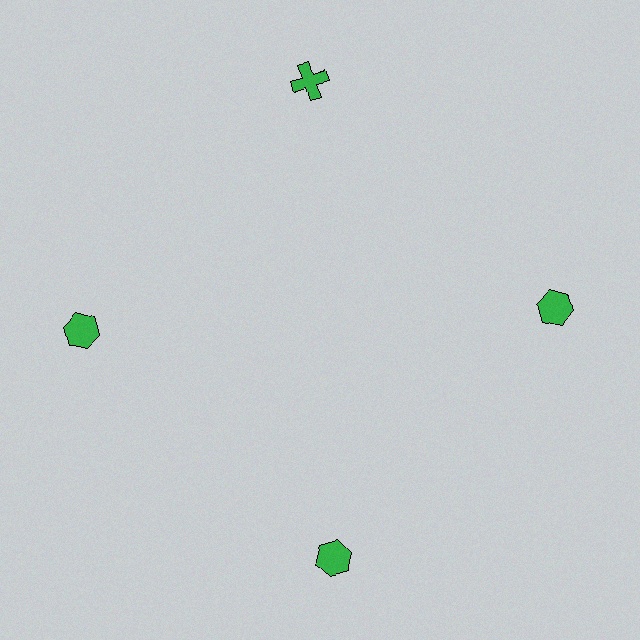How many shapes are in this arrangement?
There are 4 shapes arranged in a ring pattern.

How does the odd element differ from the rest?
It has a different shape: cross instead of hexagon.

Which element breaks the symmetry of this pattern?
The green cross at roughly the 12 o'clock position breaks the symmetry. All other shapes are green hexagons.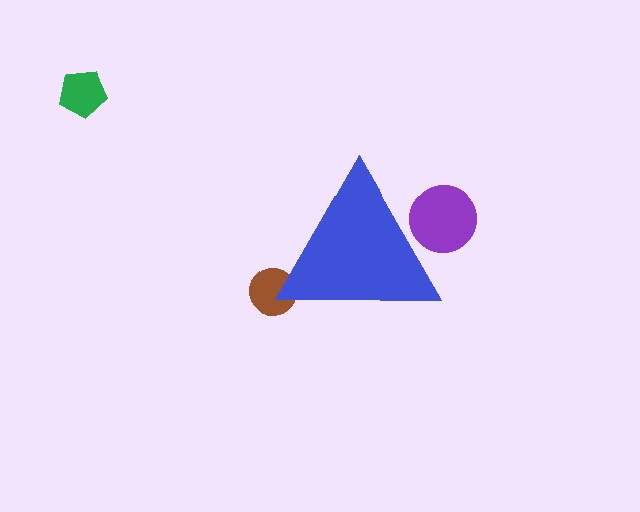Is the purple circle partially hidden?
Yes, the purple circle is partially hidden behind the blue triangle.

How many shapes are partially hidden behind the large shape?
2 shapes are partially hidden.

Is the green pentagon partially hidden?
No, the green pentagon is fully visible.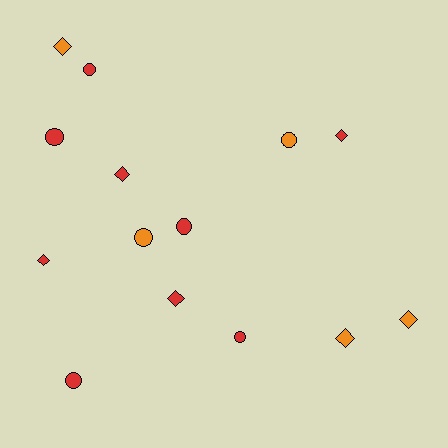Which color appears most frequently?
Red, with 9 objects.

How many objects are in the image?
There are 14 objects.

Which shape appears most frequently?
Diamond, with 7 objects.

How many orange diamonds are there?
There are 3 orange diamonds.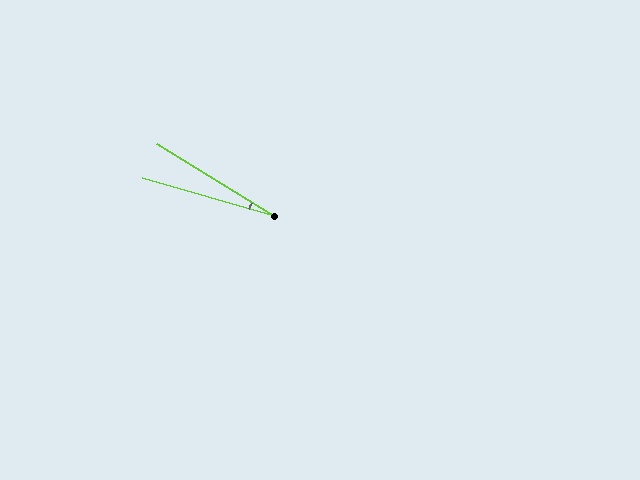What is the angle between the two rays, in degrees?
Approximately 15 degrees.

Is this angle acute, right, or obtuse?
It is acute.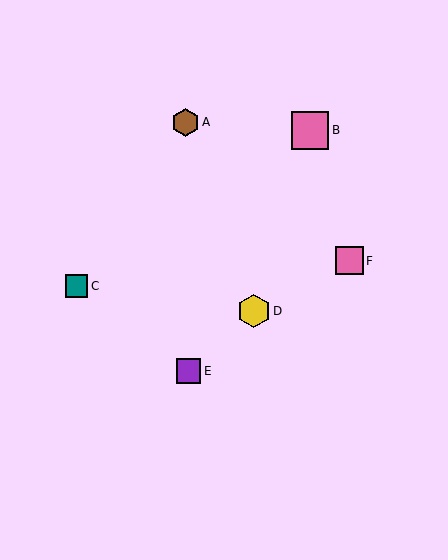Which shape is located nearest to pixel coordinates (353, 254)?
The pink square (labeled F) at (349, 261) is nearest to that location.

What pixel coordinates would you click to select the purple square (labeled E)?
Click at (188, 371) to select the purple square E.